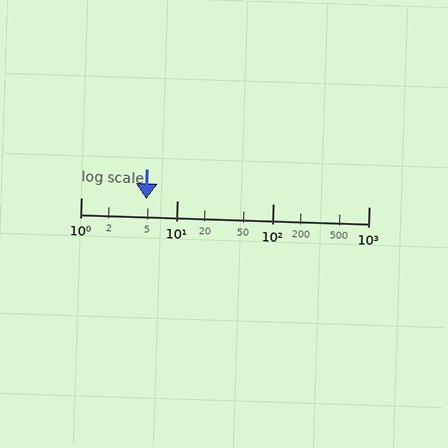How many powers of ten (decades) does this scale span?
The scale spans 3 decades, from 1 to 1000.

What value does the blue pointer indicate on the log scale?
The pointer indicates approximately 4.8.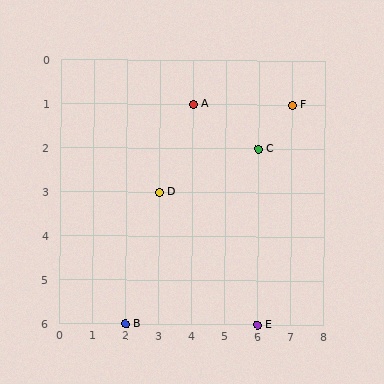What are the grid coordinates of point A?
Point A is at grid coordinates (4, 1).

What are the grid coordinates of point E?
Point E is at grid coordinates (6, 6).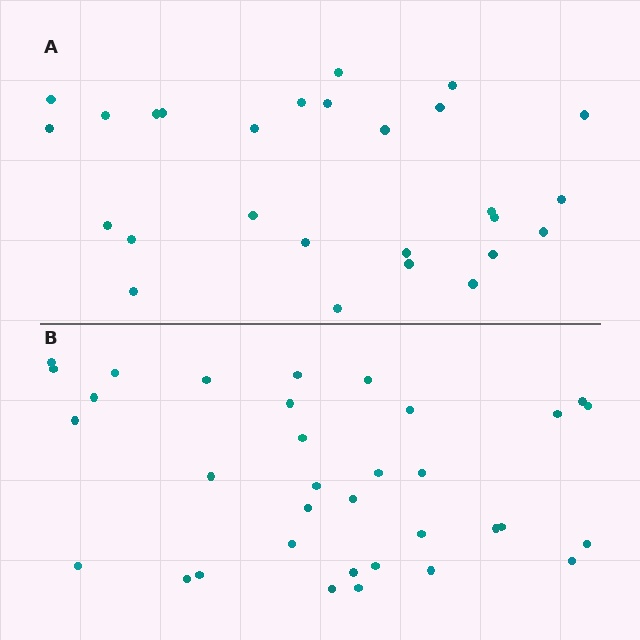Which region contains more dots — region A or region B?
Region B (the bottom region) has more dots.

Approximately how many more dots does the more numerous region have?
Region B has roughly 8 or so more dots than region A.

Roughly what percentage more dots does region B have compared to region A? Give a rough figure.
About 25% more.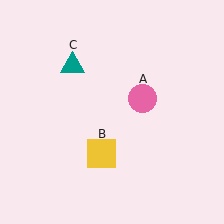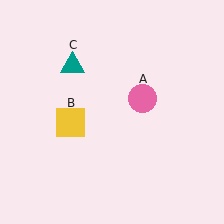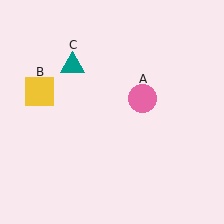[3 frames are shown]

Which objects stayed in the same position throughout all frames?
Pink circle (object A) and teal triangle (object C) remained stationary.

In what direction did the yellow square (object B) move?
The yellow square (object B) moved up and to the left.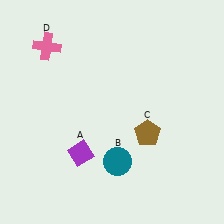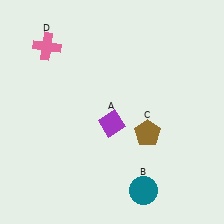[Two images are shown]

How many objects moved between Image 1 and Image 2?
2 objects moved between the two images.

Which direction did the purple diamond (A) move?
The purple diamond (A) moved right.